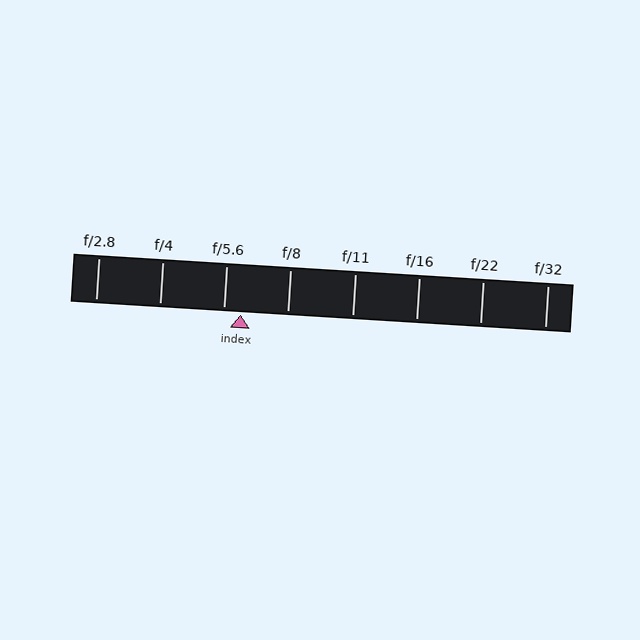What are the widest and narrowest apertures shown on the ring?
The widest aperture shown is f/2.8 and the narrowest is f/32.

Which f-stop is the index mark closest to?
The index mark is closest to f/5.6.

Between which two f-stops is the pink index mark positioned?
The index mark is between f/5.6 and f/8.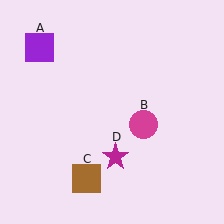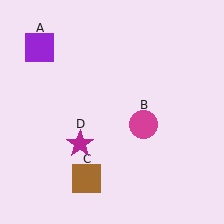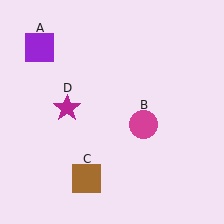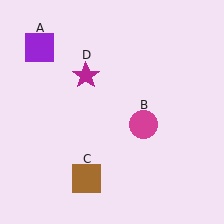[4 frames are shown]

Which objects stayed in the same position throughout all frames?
Purple square (object A) and magenta circle (object B) and brown square (object C) remained stationary.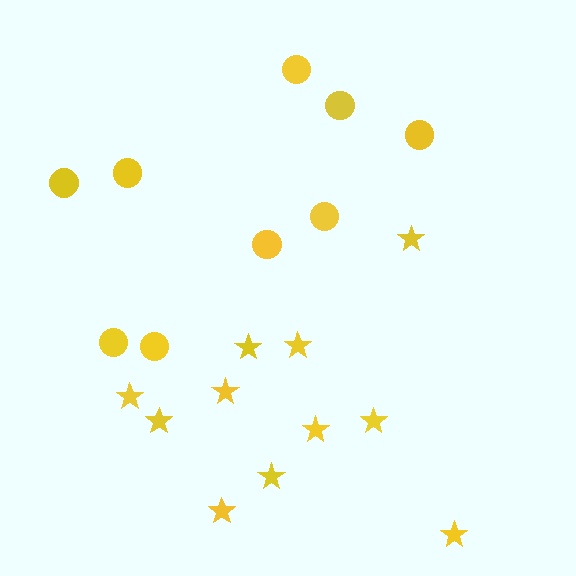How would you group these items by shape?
There are 2 groups: one group of circles (9) and one group of stars (11).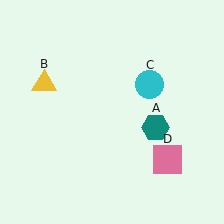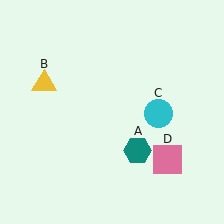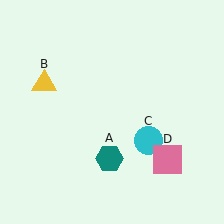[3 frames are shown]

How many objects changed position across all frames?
2 objects changed position: teal hexagon (object A), cyan circle (object C).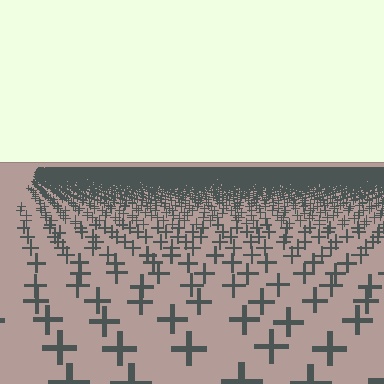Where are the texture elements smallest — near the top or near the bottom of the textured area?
Near the top.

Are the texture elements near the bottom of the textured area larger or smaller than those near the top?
Larger. Near the bottom, elements are closer to the viewer and appear at a bigger on-screen size.